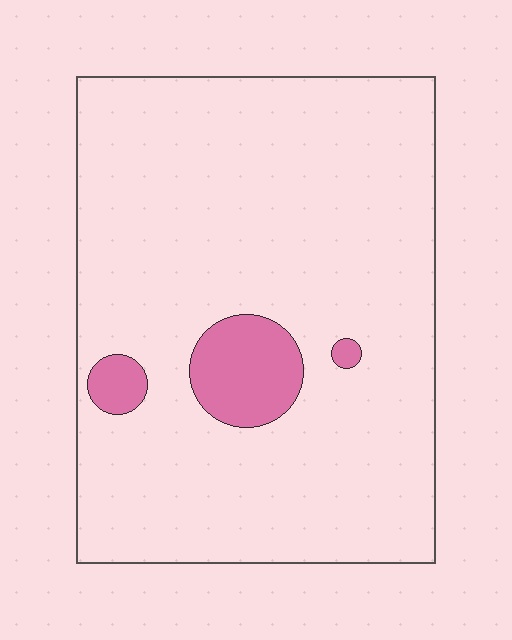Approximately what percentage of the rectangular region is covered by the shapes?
Approximately 10%.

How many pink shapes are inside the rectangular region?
3.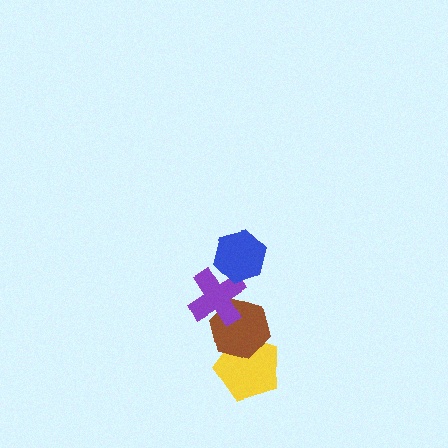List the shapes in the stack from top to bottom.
From top to bottom: the blue hexagon, the purple cross, the brown hexagon, the yellow pentagon.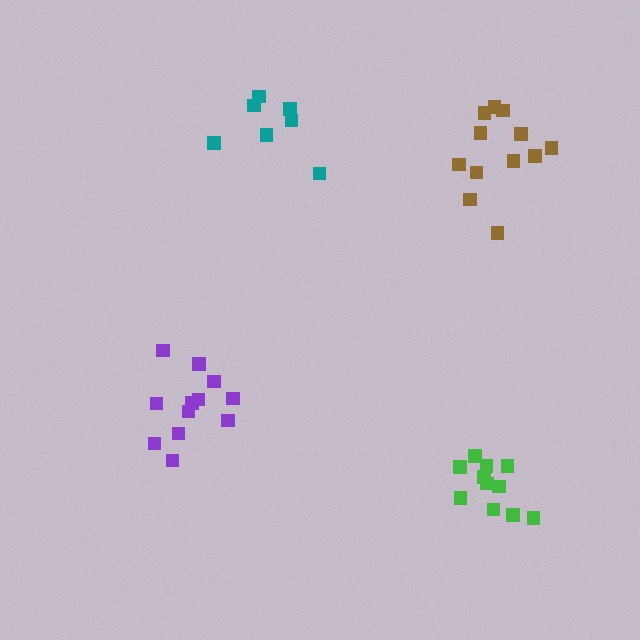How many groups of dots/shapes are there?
There are 4 groups.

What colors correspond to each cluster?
The clusters are colored: teal, purple, brown, green.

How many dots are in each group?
Group 1: 7 dots, Group 2: 12 dots, Group 3: 12 dots, Group 4: 11 dots (42 total).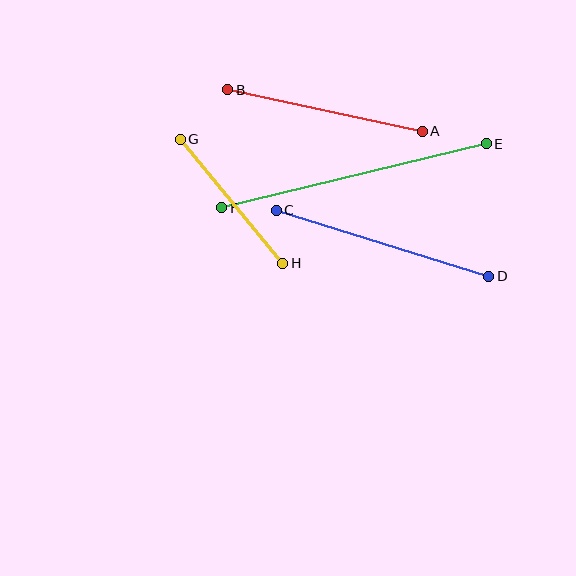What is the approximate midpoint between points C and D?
The midpoint is at approximately (382, 243) pixels.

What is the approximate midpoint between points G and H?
The midpoint is at approximately (231, 201) pixels.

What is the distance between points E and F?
The distance is approximately 272 pixels.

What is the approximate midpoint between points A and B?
The midpoint is at approximately (325, 110) pixels.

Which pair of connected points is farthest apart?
Points E and F are farthest apart.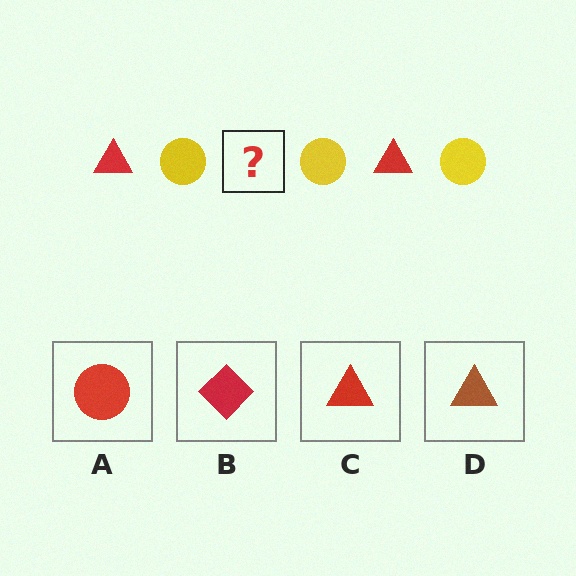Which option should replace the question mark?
Option C.